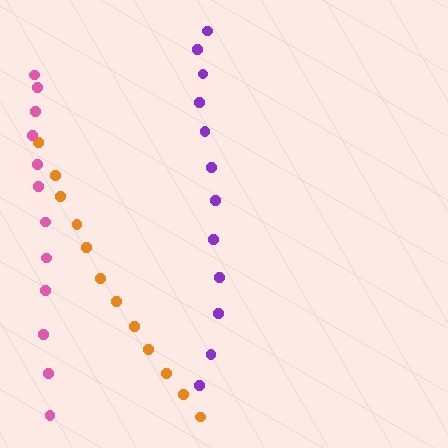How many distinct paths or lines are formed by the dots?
There are 3 distinct paths.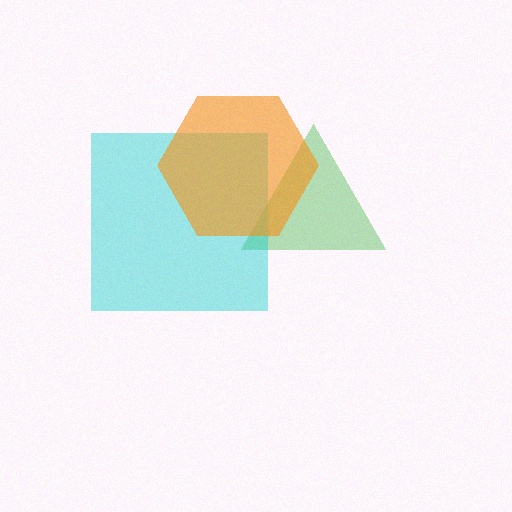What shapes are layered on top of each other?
The layered shapes are: a green triangle, a cyan square, an orange hexagon.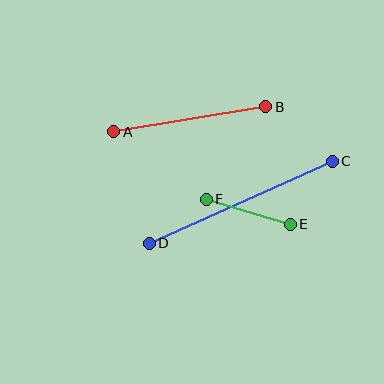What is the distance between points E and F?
The distance is approximately 88 pixels.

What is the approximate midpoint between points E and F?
The midpoint is at approximately (248, 212) pixels.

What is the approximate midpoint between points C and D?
The midpoint is at approximately (241, 202) pixels.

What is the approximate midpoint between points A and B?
The midpoint is at approximately (190, 119) pixels.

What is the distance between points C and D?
The distance is approximately 200 pixels.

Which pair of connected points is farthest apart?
Points C and D are farthest apart.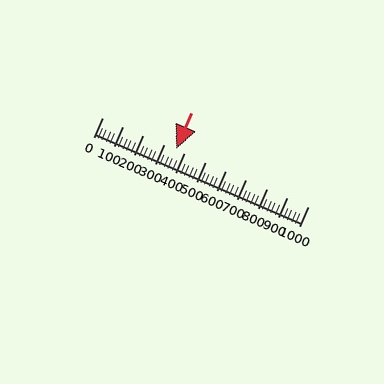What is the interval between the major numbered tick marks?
The major tick marks are spaced 100 units apart.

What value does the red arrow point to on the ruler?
The red arrow points to approximately 360.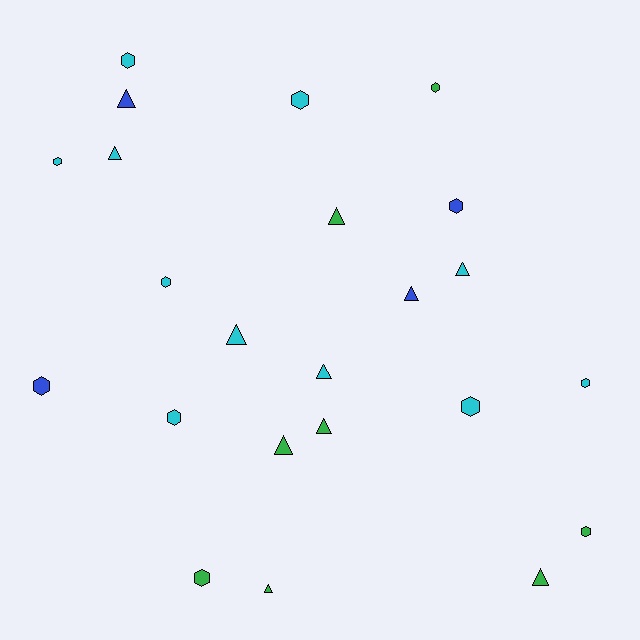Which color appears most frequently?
Cyan, with 11 objects.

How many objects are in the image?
There are 23 objects.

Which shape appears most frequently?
Hexagon, with 12 objects.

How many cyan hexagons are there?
There are 7 cyan hexagons.